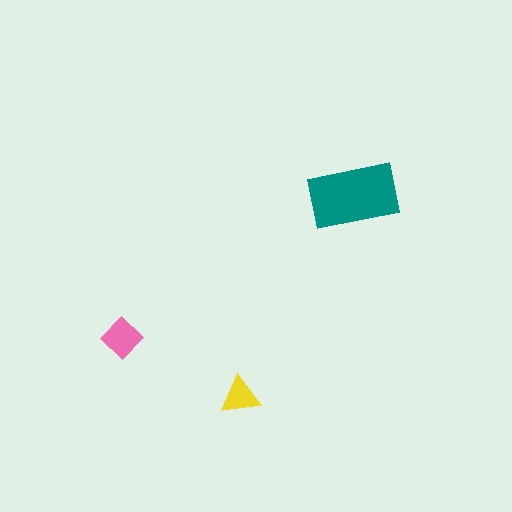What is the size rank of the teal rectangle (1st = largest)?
1st.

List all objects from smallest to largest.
The yellow triangle, the pink diamond, the teal rectangle.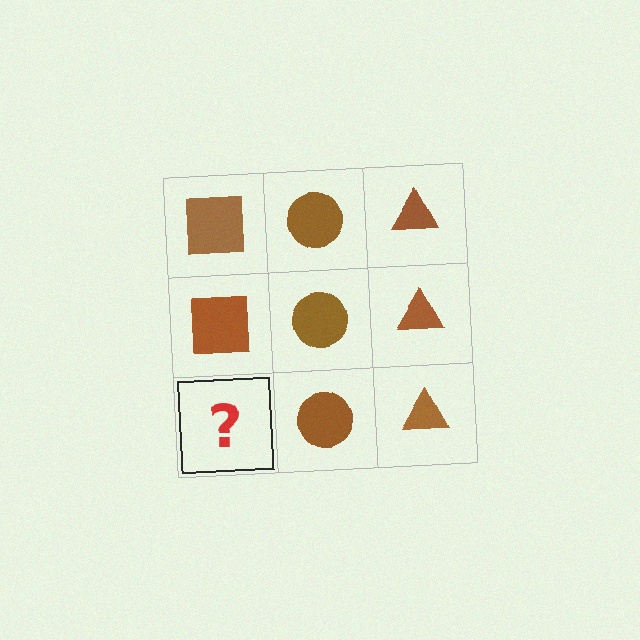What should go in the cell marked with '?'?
The missing cell should contain a brown square.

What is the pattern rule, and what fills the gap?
The rule is that each column has a consistent shape. The gap should be filled with a brown square.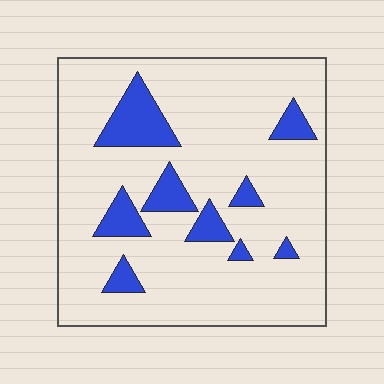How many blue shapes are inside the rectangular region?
9.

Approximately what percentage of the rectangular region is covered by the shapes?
Approximately 15%.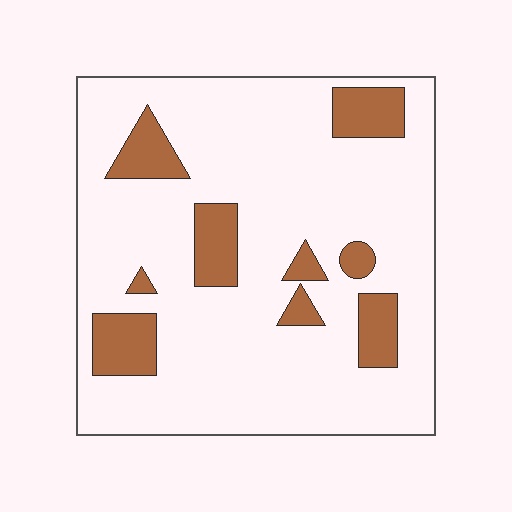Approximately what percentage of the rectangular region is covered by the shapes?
Approximately 15%.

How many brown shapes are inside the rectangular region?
9.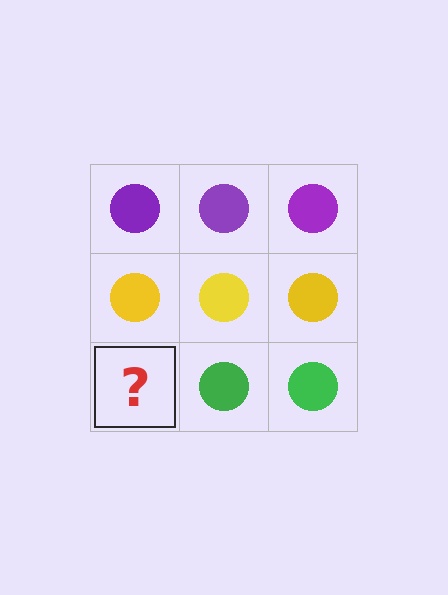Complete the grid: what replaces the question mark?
The question mark should be replaced with a green circle.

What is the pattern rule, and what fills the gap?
The rule is that each row has a consistent color. The gap should be filled with a green circle.